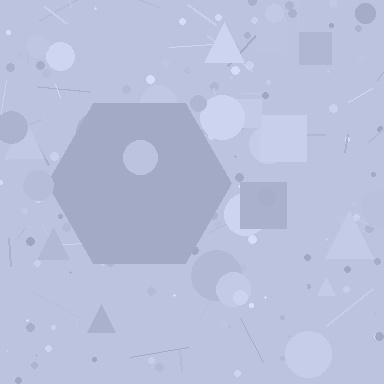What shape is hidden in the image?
A hexagon is hidden in the image.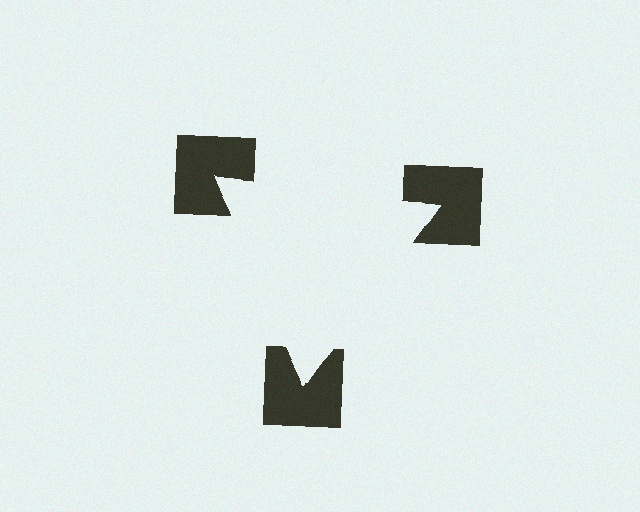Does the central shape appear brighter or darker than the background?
It typically appears slightly brighter than the background, even though no actual brightness change is drawn.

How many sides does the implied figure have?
3 sides.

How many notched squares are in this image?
There are 3 — one at each vertex of the illusory triangle.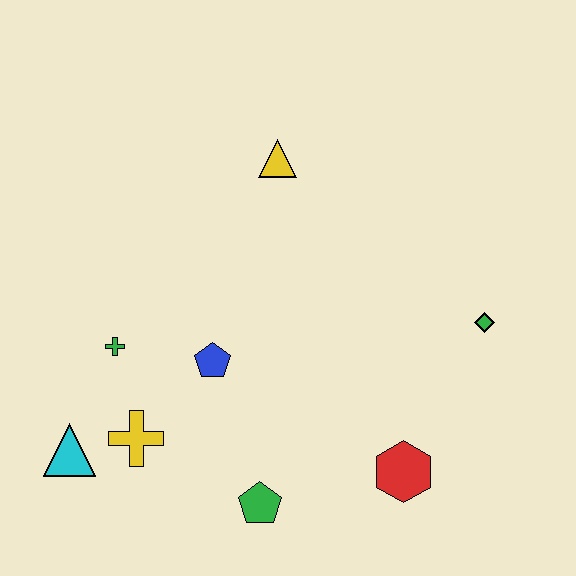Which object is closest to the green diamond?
The red hexagon is closest to the green diamond.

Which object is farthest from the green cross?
The green diamond is farthest from the green cross.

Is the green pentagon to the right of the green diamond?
No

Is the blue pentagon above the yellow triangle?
No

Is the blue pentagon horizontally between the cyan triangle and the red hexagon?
Yes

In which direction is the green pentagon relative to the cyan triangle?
The green pentagon is to the right of the cyan triangle.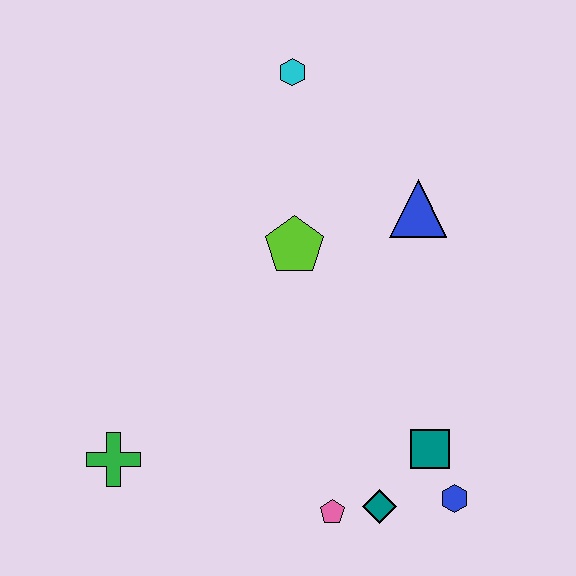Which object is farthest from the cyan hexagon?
The blue hexagon is farthest from the cyan hexagon.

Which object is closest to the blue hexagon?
The teal square is closest to the blue hexagon.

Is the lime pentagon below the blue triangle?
Yes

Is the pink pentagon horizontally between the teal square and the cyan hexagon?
Yes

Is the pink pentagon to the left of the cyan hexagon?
No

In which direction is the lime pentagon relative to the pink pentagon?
The lime pentagon is above the pink pentagon.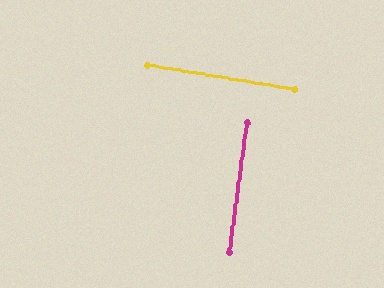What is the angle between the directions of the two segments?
Approximately 88 degrees.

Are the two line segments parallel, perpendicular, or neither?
Perpendicular — they meet at approximately 88°.